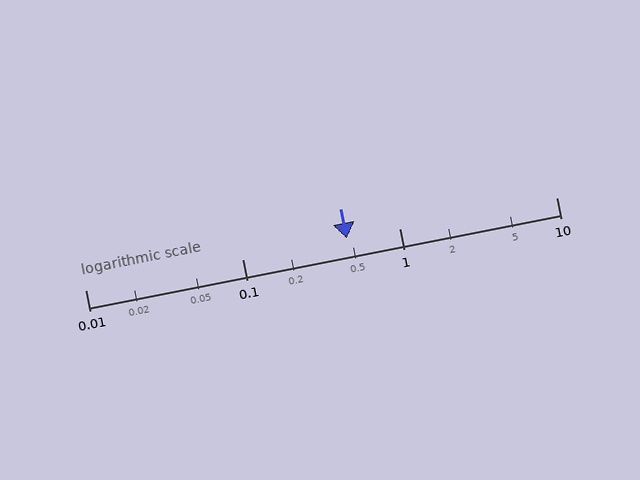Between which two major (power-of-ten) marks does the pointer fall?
The pointer is between 0.1 and 1.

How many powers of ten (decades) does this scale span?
The scale spans 3 decades, from 0.01 to 10.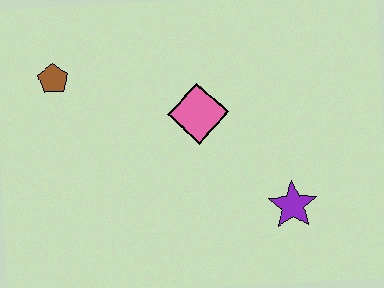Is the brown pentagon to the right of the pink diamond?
No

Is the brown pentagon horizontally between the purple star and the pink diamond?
No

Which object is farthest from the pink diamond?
The brown pentagon is farthest from the pink diamond.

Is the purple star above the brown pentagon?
No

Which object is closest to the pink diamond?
The purple star is closest to the pink diamond.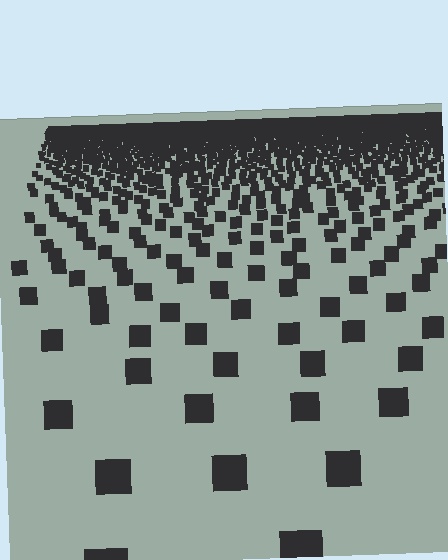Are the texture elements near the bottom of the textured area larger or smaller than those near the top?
Larger. Near the bottom, elements are closer to the viewer and appear at a bigger on-screen size.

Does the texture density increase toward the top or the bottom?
Density increases toward the top.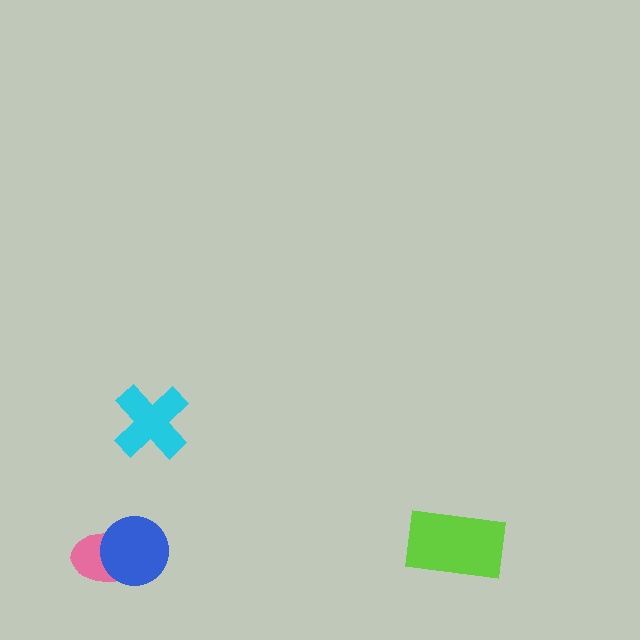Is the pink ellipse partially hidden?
Yes, it is partially covered by another shape.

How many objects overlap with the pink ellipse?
1 object overlaps with the pink ellipse.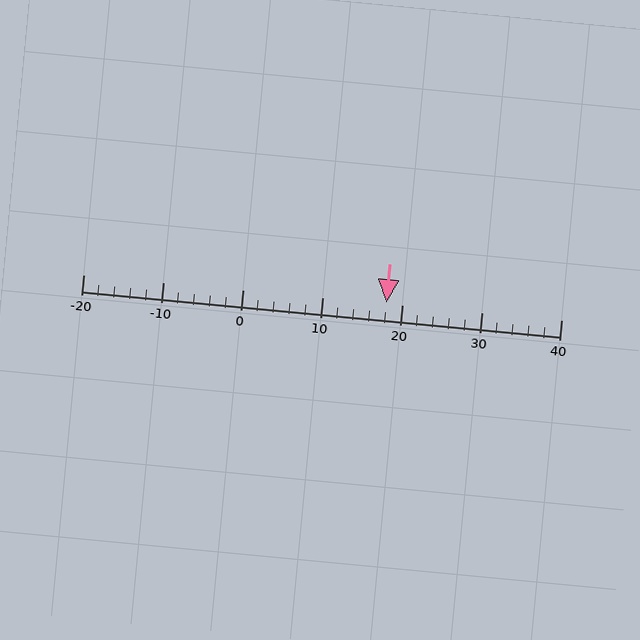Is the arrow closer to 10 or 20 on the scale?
The arrow is closer to 20.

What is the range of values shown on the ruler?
The ruler shows values from -20 to 40.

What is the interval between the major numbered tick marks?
The major tick marks are spaced 10 units apart.